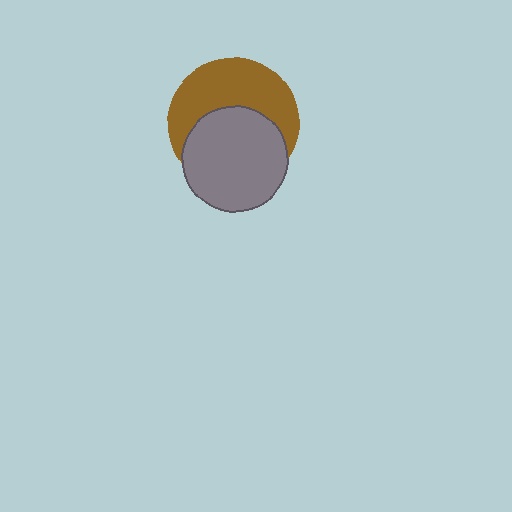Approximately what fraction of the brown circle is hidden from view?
Roughly 50% of the brown circle is hidden behind the gray circle.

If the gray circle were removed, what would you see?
You would see the complete brown circle.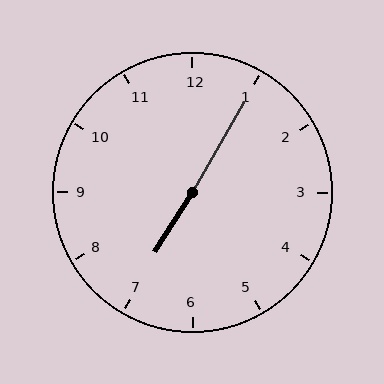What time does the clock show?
7:05.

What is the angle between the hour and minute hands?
Approximately 178 degrees.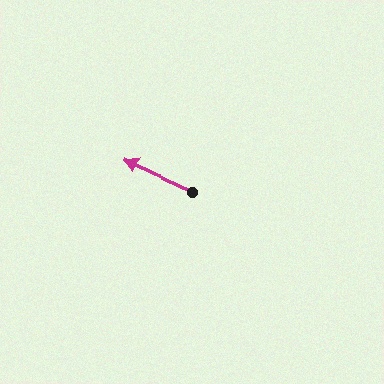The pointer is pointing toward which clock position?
Roughly 10 o'clock.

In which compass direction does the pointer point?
Northwest.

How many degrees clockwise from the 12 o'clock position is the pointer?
Approximately 295 degrees.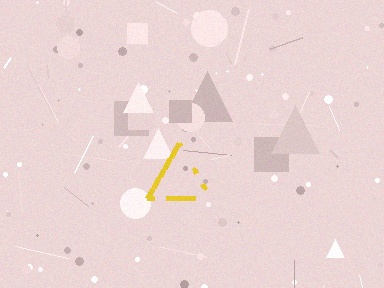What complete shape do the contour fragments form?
The contour fragments form a triangle.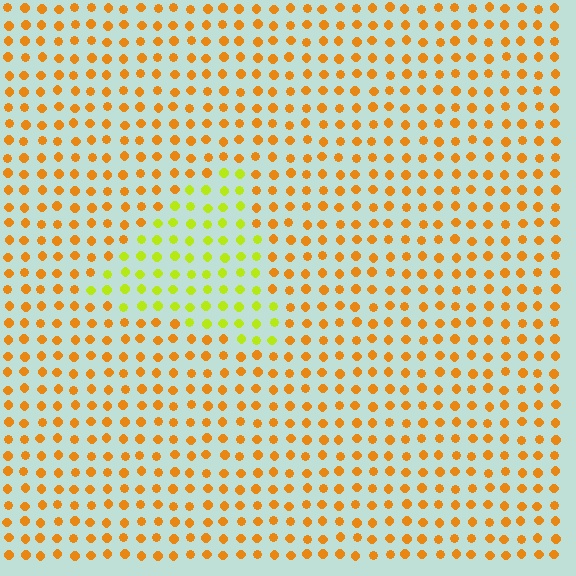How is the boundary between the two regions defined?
The boundary is defined purely by a slight shift in hue (about 43 degrees). Spacing, size, and orientation are identical on both sides.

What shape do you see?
I see a triangle.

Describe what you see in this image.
The image is filled with small orange elements in a uniform arrangement. A triangle-shaped region is visible where the elements are tinted to a slightly different hue, forming a subtle color boundary.